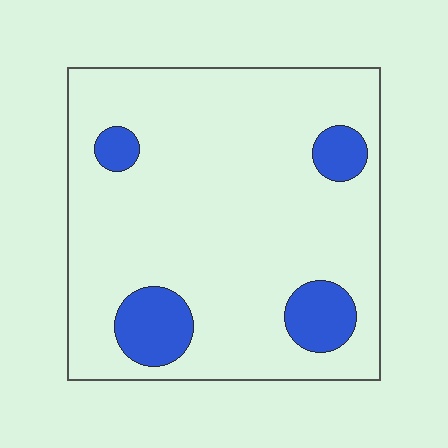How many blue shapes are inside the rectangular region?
4.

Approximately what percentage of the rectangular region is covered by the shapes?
Approximately 15%.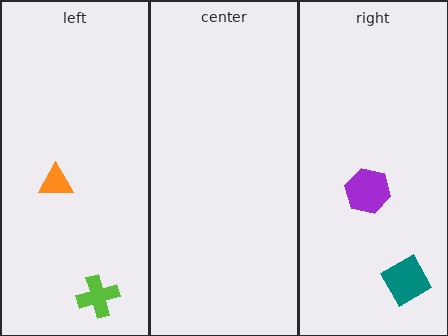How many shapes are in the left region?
2.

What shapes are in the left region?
The lime cross, the orange triangle.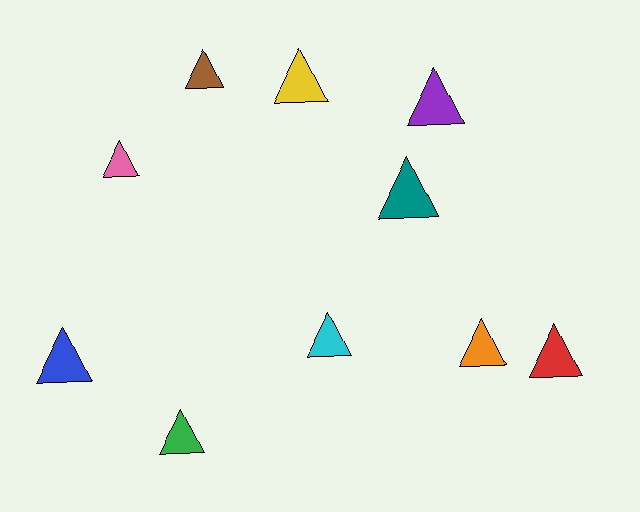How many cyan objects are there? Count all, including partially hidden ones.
There is 1 cyan object.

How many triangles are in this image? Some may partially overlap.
There are 10 triangles.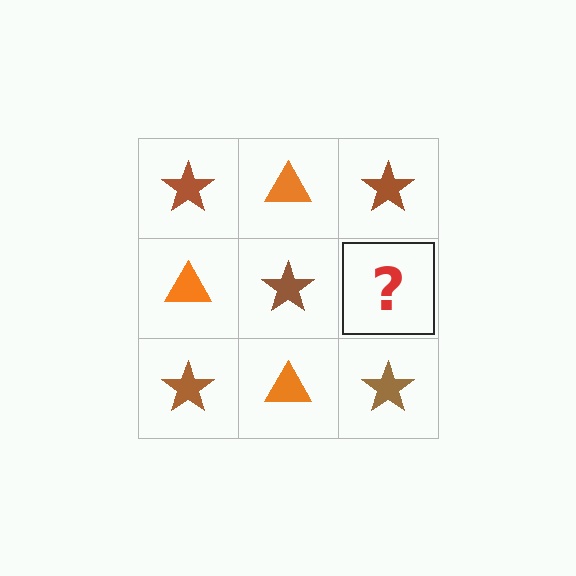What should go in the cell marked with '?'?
The missing cell should contain an orange triangle.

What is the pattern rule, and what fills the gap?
The rule is that it alternates brown star and orange triangle in a checkerboard pattern. The gap should be filled with an orange triangle.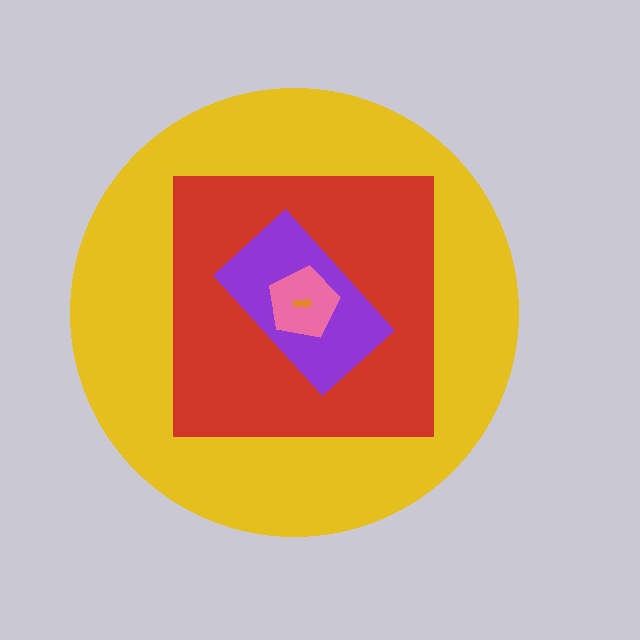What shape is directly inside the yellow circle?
The red square.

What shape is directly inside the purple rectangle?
The pink pentagon.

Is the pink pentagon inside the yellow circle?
Yes.